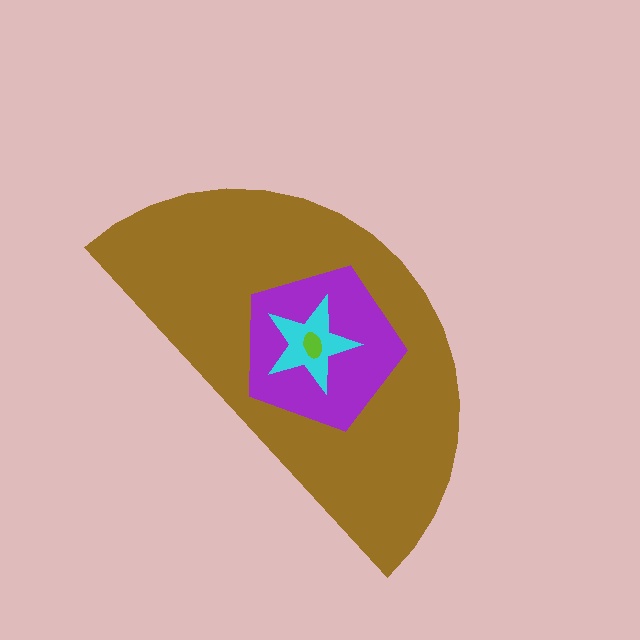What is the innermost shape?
The lime ellipse.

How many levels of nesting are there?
4.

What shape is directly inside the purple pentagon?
The cyan star.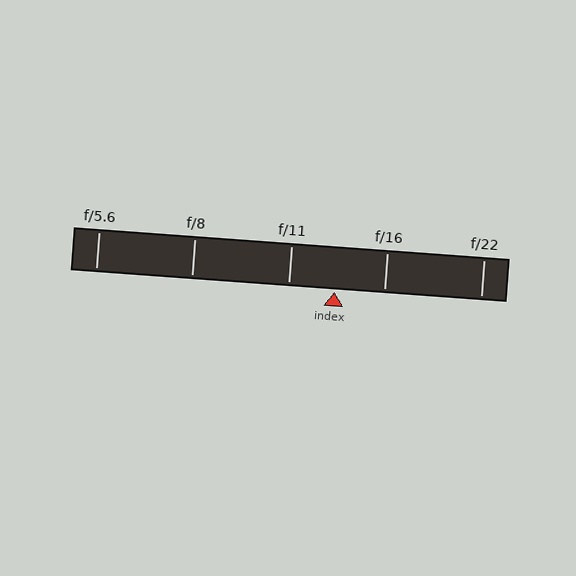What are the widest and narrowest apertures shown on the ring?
The widest aperture shown is f/5.6 and the narrowest is f/22.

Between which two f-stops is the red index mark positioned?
The index mark is between f/11 and f/16.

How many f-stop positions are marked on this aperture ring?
There are 5 f-stop positions marked.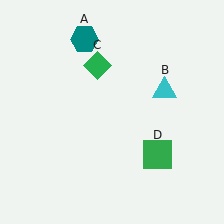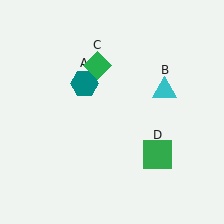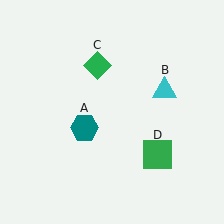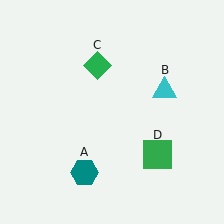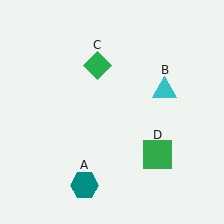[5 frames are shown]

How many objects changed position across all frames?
1 object changed position: teal hexagon (object A).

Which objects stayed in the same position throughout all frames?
Cyan triangle (object B) and green diamond (object C) and green square (object D) remained stationary.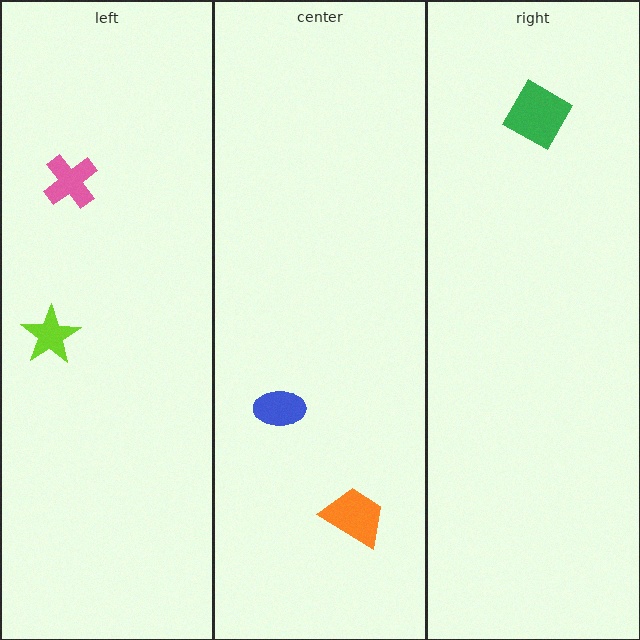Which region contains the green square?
The right region.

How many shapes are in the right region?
1.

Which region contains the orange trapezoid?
The center region.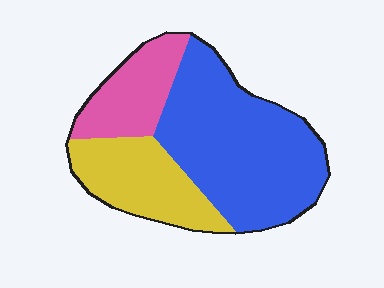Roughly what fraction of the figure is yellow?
Yellow takes up between a sixth and a third of the figure.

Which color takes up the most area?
Blue, at roughly 55%.